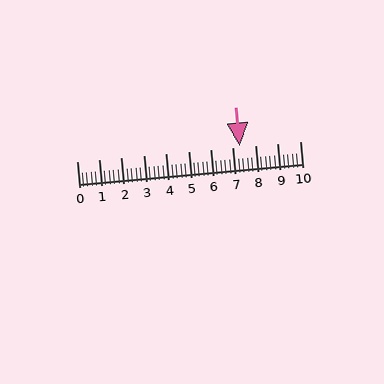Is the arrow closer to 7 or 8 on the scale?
The arrow is closer to 7.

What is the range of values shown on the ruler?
The ruler shows values from 0 to 10.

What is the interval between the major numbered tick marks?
The major tick marks are spaced 1 units apart.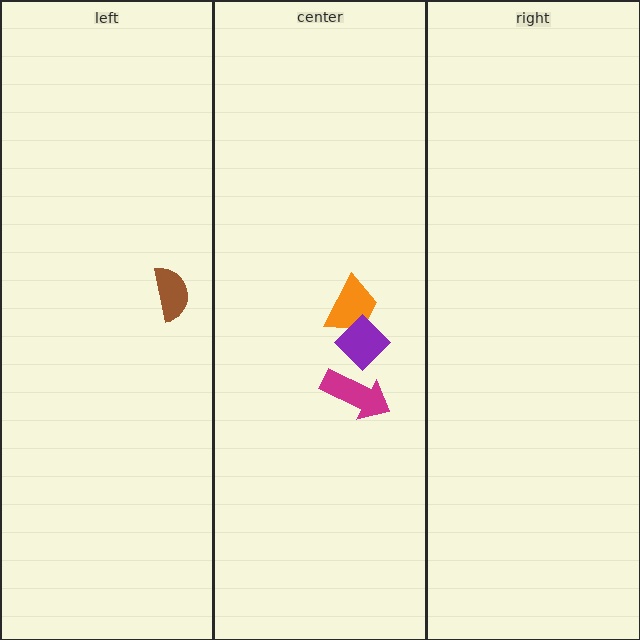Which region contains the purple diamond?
The center region.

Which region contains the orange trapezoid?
The center region.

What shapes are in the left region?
The brown semicircle.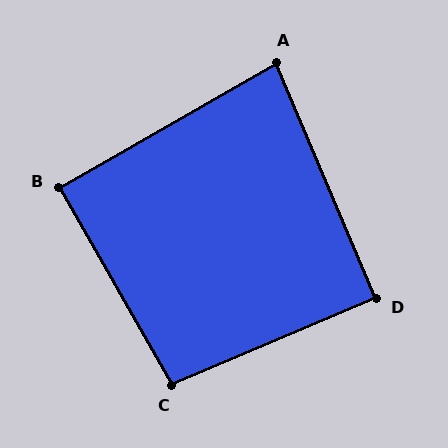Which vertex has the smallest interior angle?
A, at approximately 83 degrees.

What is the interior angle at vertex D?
Approximately 90 degrees (approximately right).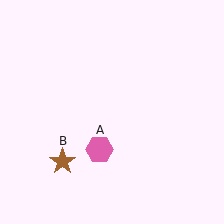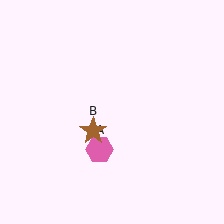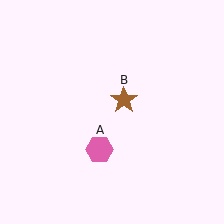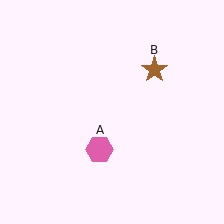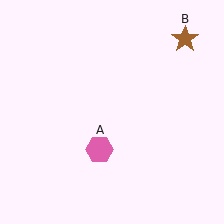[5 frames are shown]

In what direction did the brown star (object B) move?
The brown star (object B) moved up and to the right.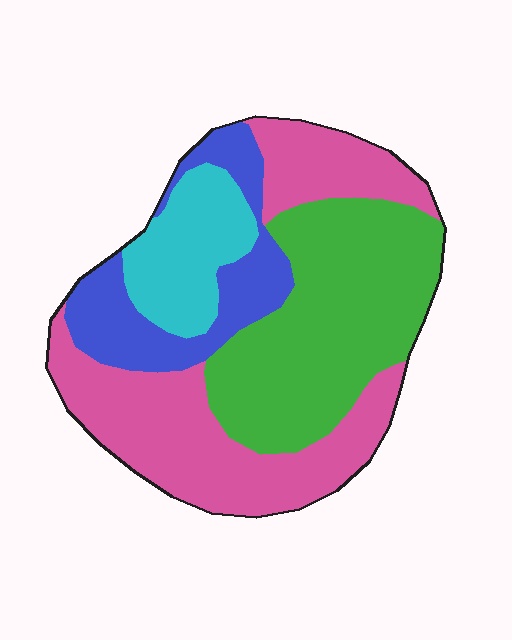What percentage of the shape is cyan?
Cyan covers 13% of the shape.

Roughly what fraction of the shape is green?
Green covers 34% of the shape.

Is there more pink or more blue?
Pink.